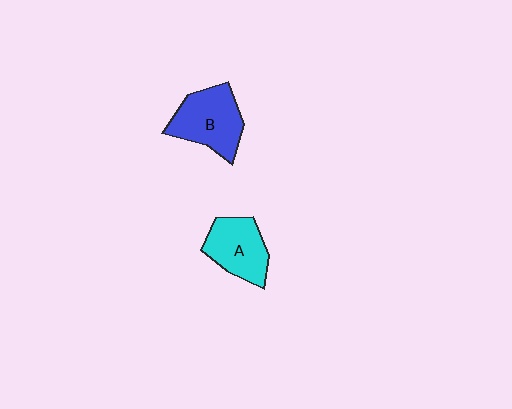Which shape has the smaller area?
Shape A (cyan).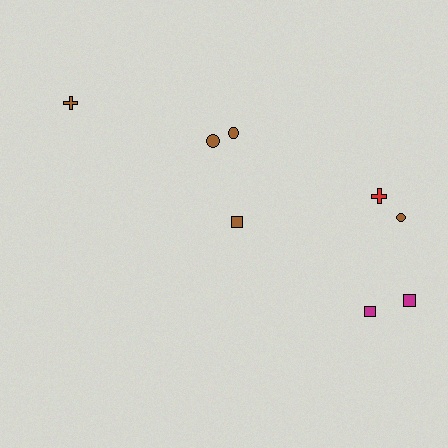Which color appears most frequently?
Brown, with 5 objects.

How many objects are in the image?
There are 8 objects.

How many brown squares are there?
There is 1 brown square.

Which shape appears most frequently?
Circle, with 3 objects.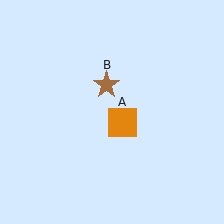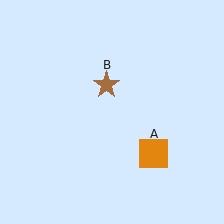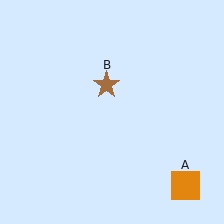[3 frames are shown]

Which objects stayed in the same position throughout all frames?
Brown star (object B) remained stationary.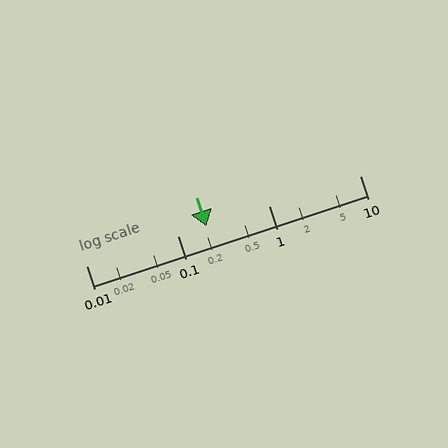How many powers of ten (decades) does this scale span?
The scale spans 3 decades, from 0.01 to 10.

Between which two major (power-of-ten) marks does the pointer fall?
The pointer is between 0.1 and 1.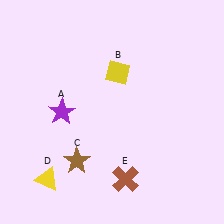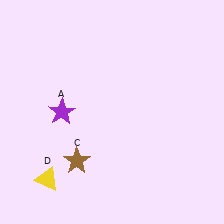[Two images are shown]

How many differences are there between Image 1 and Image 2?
There are 2 differences between the two images.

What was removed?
The brown cross (E), the yellow diamond (B) were removed in Image 2.